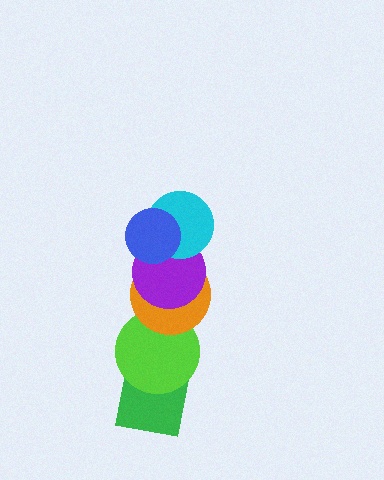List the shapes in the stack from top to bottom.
From top to bottom: the blue circle, the cyan circle, the purple circle, the orange circle, the lime circle, the green square.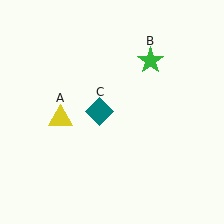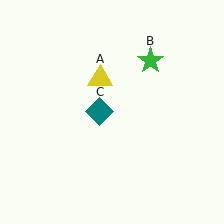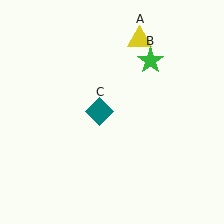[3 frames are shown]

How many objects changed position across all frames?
1 object changed position: yellow triangle (object A).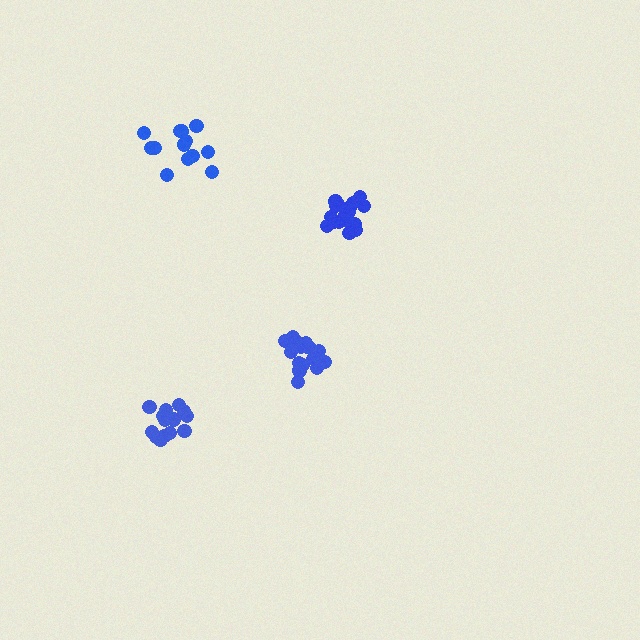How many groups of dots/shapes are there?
There are 4 groups.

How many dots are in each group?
Group 1: 15 dots, Group 2: 13 dots, Group 3: 17 dots, Group 4: 17 dots (62 total).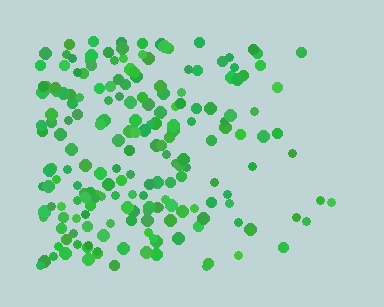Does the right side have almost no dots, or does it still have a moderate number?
Still a moderate number, just noticeably fewer than the left.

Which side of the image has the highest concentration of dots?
The left.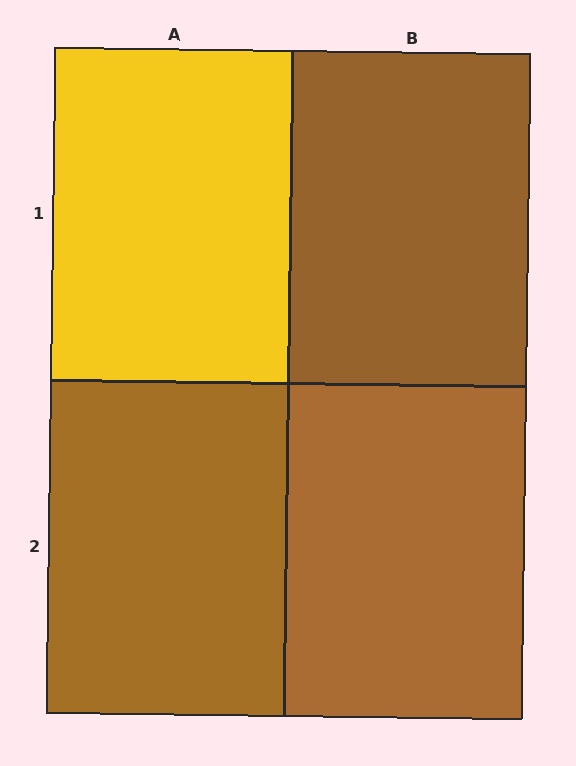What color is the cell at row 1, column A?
Yellow.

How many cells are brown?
3 cells are brown.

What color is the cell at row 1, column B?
Brown.